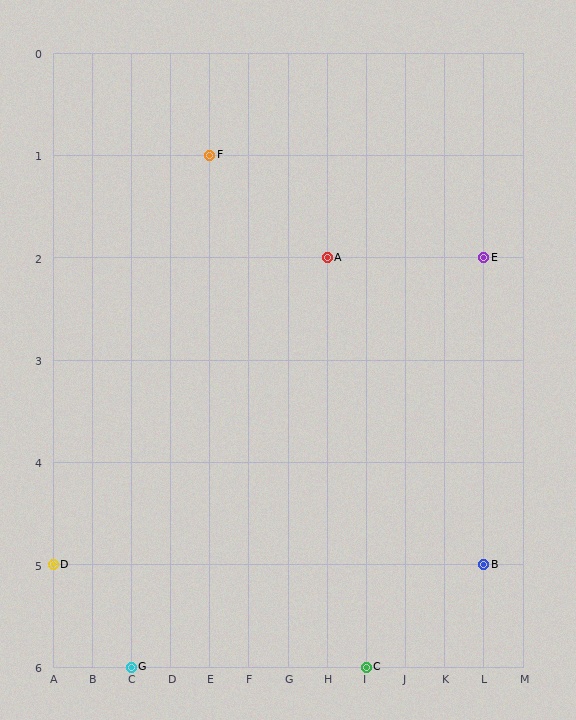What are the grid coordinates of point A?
Point A is at grid coordinates (H, 2).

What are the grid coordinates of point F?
Point F is at grid coordinates (E, 1).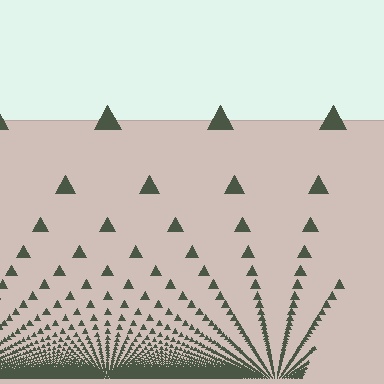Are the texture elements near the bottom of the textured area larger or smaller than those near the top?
Smaller. The gradient is inverted — elements near the bottom are smaller and denser.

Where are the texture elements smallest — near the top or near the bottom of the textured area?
Near the bottom.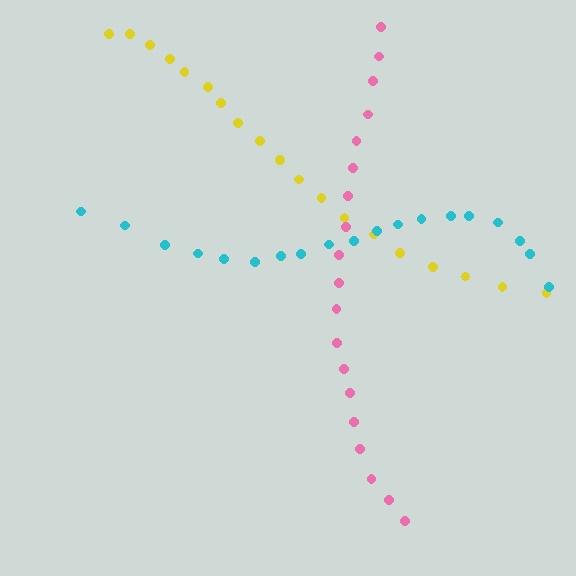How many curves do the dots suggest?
There are 3 distinct paths.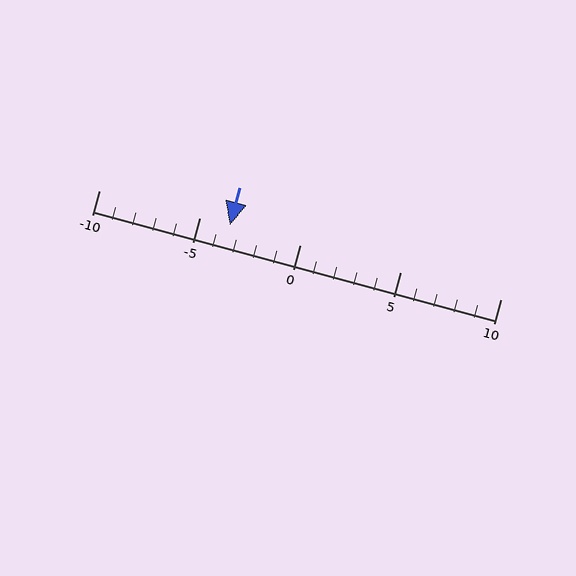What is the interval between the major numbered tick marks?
The major tick marks are spaced 5 units apart.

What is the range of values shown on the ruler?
The ruler shows values from -10 to 10.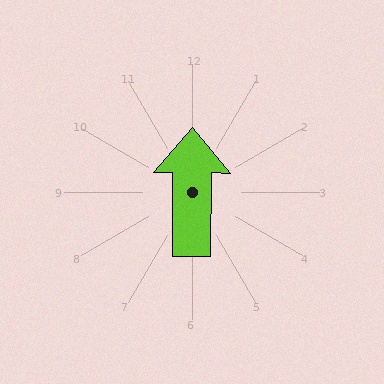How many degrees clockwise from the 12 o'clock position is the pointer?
Approximately 1 degrees.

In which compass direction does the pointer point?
North.